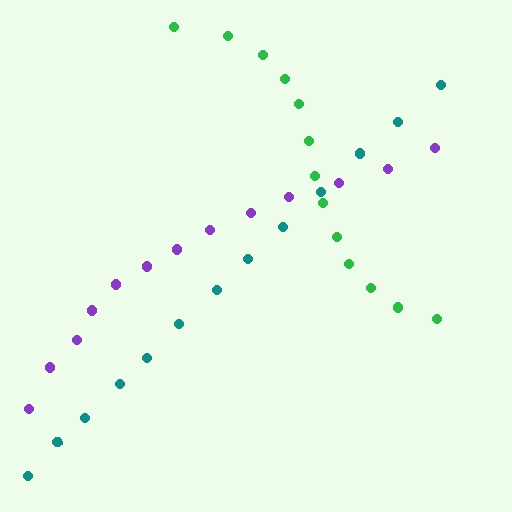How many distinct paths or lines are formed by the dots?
There are 3 distinct paths.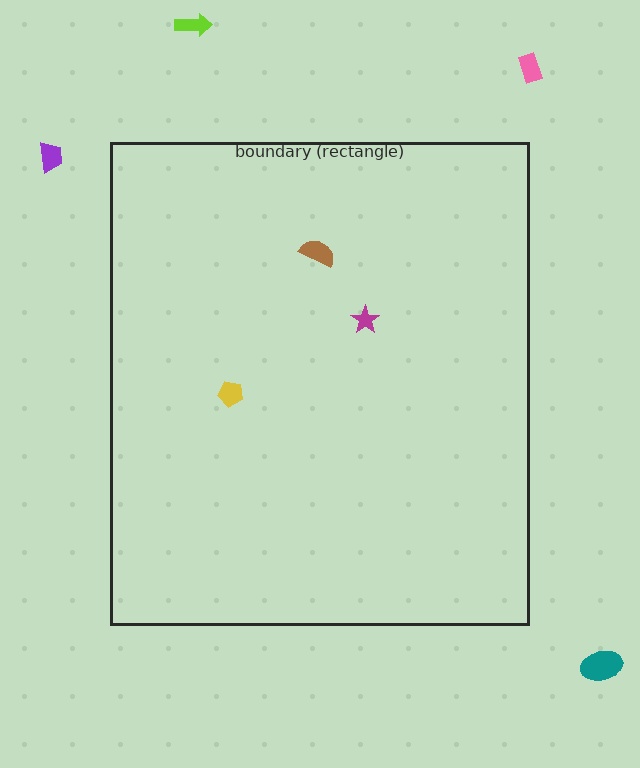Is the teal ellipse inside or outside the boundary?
Outside.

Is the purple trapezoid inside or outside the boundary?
Outside.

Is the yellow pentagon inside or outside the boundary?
Inside.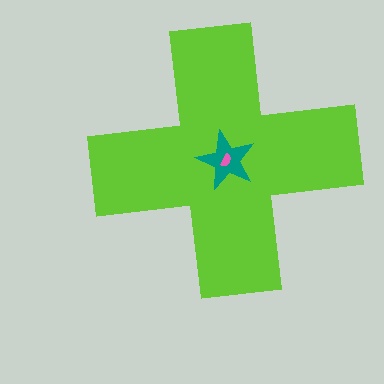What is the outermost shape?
The lime cross.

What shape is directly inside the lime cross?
The teal star.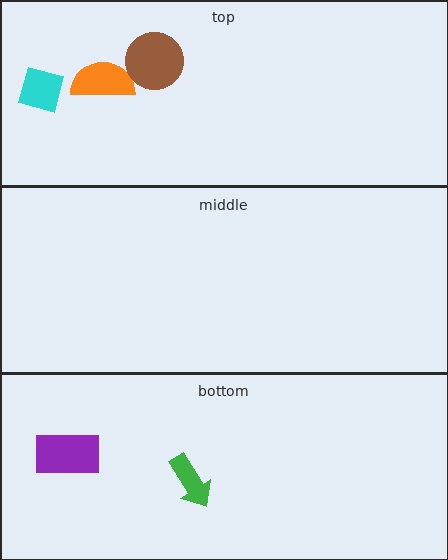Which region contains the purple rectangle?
The bottom region.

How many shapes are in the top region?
3.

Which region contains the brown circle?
The top region.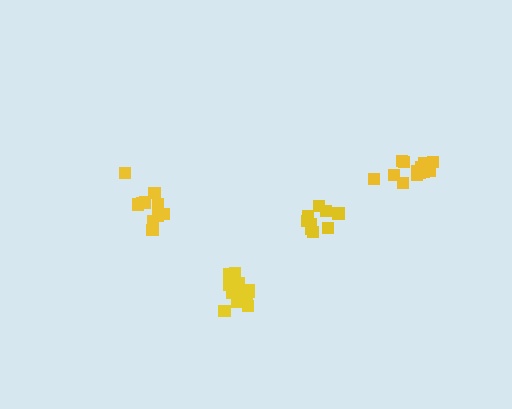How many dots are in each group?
Group 1: 10 dots, Group 2: 14 dots, Group 3: 15 dots, Group 4: 10 dots (49 total).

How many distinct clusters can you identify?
There are 4 distinct clusters.